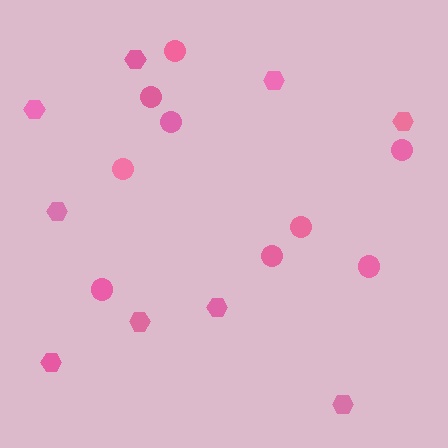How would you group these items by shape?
There are 2 groups: one group of circles (9) and one group of hexagons (9).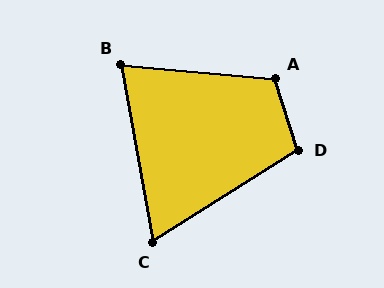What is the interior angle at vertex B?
Approximately 75 degrees (acute).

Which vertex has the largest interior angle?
A, at approximately 112 degrees.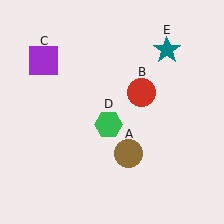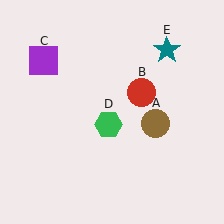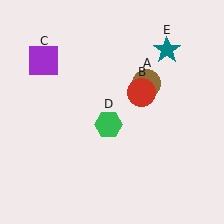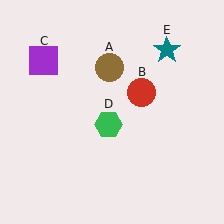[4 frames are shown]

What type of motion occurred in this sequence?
The brown circle (object A) rotated counterclockwise around the center of the scene.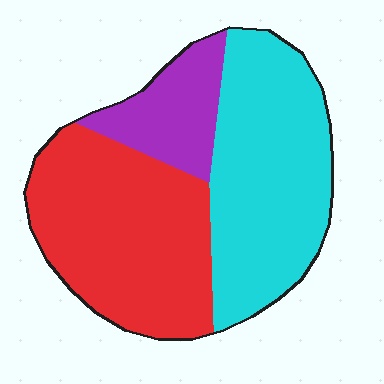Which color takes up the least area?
Purple, at roughly 15%.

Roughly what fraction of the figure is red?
Red covers 43% of the figure.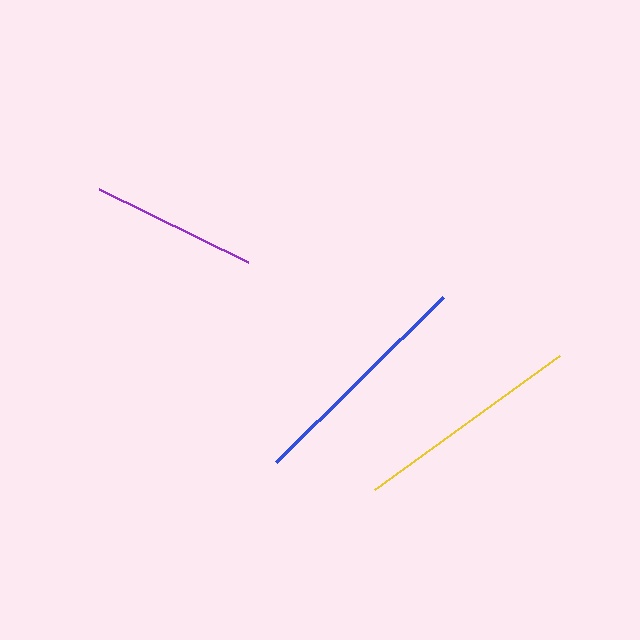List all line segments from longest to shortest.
From longest to shortest: blue, yellow, purple.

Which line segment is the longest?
The blue line is the longest at approximately 235 pixels.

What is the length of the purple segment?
The purple segment is approximately 166 pixels long.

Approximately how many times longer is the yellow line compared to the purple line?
The yellow line is approximately 1.4 times the length of the purple line.